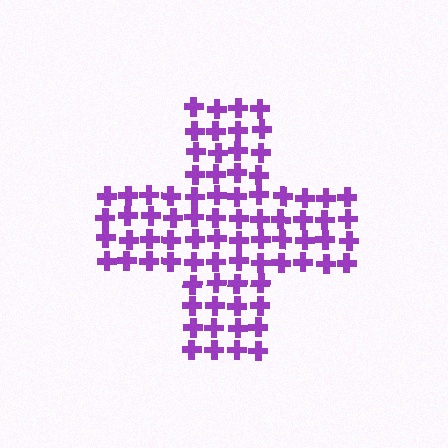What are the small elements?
The small elements are crosses.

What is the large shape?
The large shape is a cross.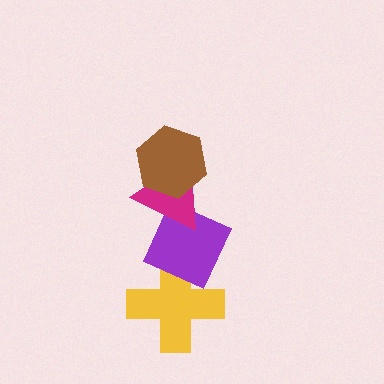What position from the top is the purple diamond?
The purple diamond is 3rd from the top.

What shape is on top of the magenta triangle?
The brown hexagon is on top of the magenta triangle.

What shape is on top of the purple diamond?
The magenta triangle is on top of the purple diamond.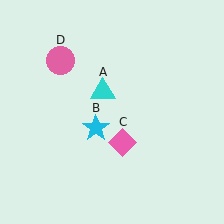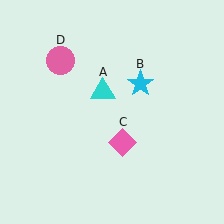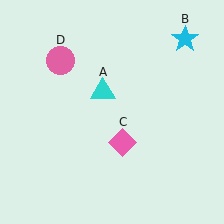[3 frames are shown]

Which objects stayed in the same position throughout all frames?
Cyan triangle (object A) and pink diamond (object C) and pink circle (object D) remained stationary.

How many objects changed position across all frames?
1 object changed position: cyan star (object B).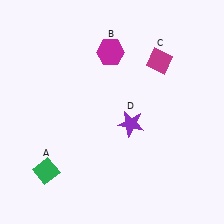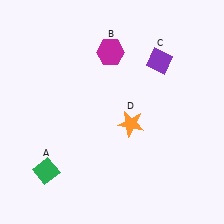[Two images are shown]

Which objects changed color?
C changed from magenta to purple. D changed from purple to orange.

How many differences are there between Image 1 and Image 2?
There are 2 differences between the two images.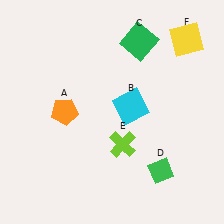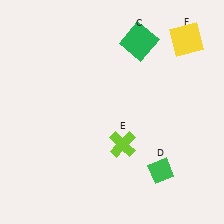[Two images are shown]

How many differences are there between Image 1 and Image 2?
There are 2 differences between the two images.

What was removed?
The cyan square (B), the orange pentagon (A) were removed in Image 2.